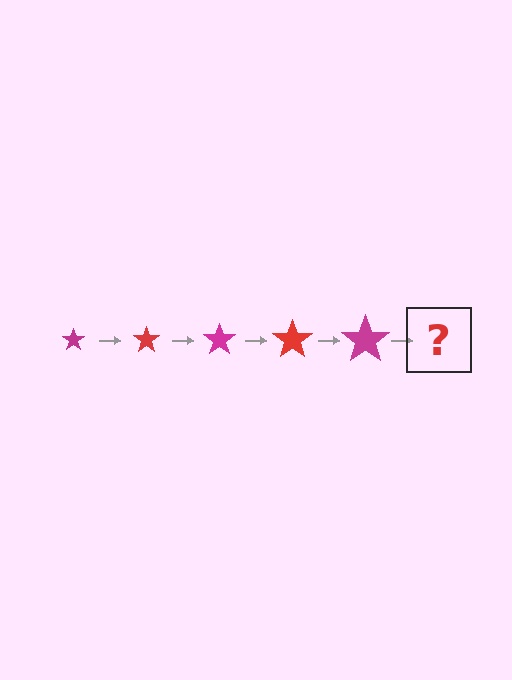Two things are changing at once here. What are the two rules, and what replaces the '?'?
The two rules are that the star grows larger each step and the color cycles through magenta and red. The '?' should be a red star, larger than the previous one.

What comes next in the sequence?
The next element should be a red star, larger than the previous one.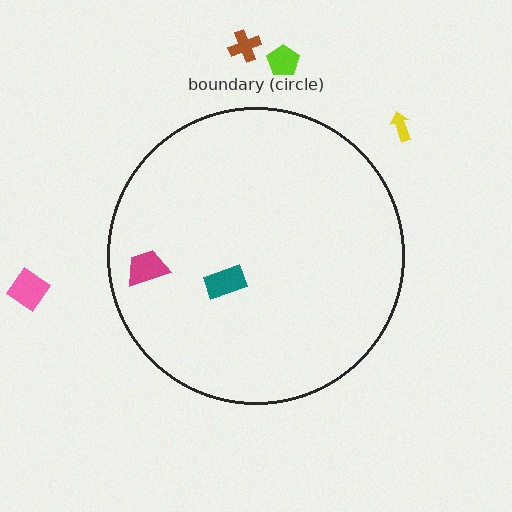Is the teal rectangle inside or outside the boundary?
Inside.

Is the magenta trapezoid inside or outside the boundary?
Inside.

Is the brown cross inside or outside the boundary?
Outside.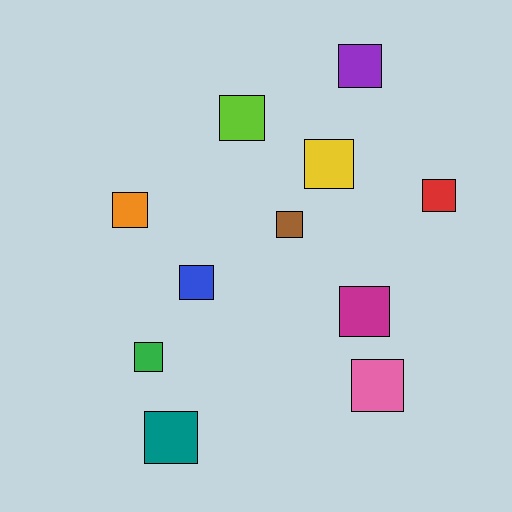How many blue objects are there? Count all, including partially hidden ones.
There is 1 blue object.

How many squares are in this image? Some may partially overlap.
There are 11 squares.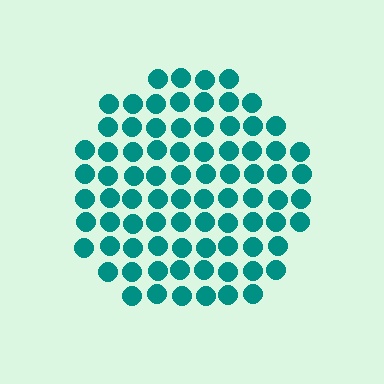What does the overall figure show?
The overall figure shows a circle.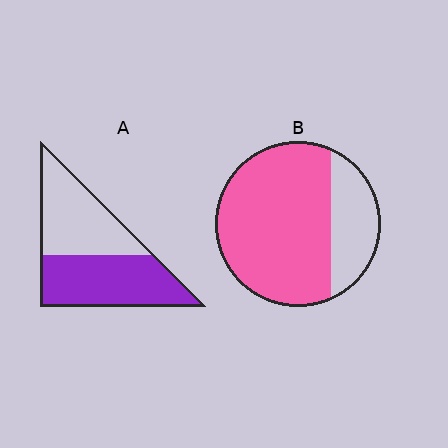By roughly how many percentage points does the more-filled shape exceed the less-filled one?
By roughly 20 percentage points (B over A).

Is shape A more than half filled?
Roughly half.